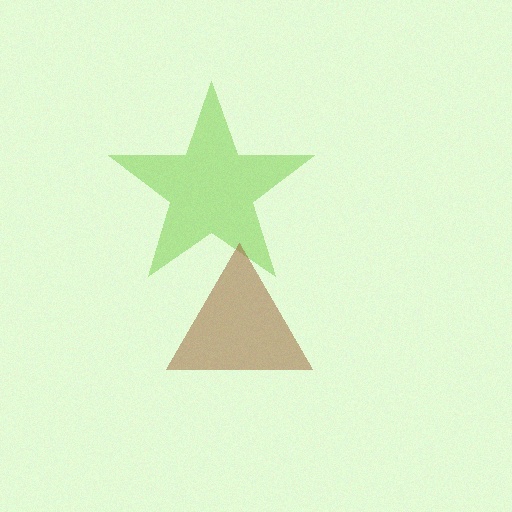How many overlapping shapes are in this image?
There are 2 overlapping shapes in the image.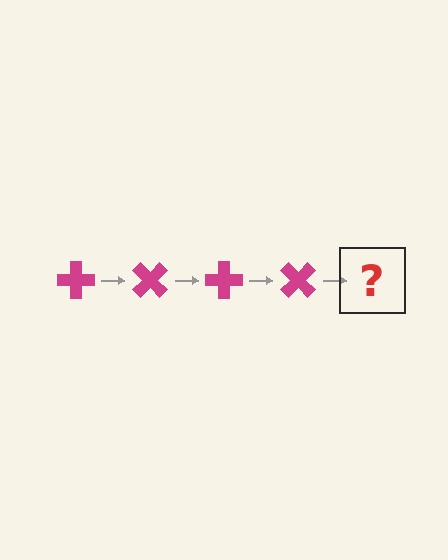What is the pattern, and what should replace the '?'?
The pattern is that the cross rotates 45 degrees each step. The '?' should be a magenta cross rotated 180 degrees.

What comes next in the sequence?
The next element should be a magenta cross rotated 180 degrees.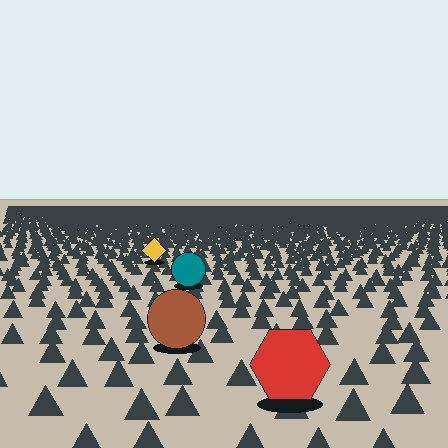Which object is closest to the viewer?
The red hexagon is closest. The texture marks near it are larger and more spread out.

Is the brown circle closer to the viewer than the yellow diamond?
Yes. The brown circle is closer — you can tell from the texture gradient: the ground texture is coarser near it.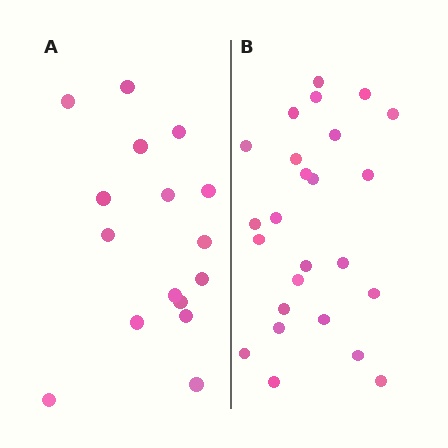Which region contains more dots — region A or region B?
Region B (the right region) has more dots.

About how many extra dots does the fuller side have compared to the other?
Region B has roughly 8 or so more dots than region A.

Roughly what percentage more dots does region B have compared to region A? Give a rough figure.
About 55% more.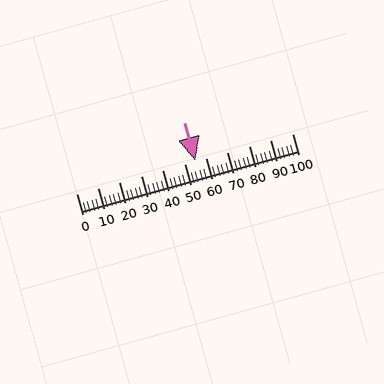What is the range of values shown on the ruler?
The ruler shows values from 0 to 100.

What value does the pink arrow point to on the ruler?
The pink arrow points to approximately 55.